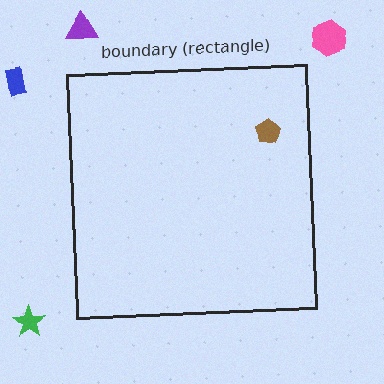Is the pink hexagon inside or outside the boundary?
Outside.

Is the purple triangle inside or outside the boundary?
Outside.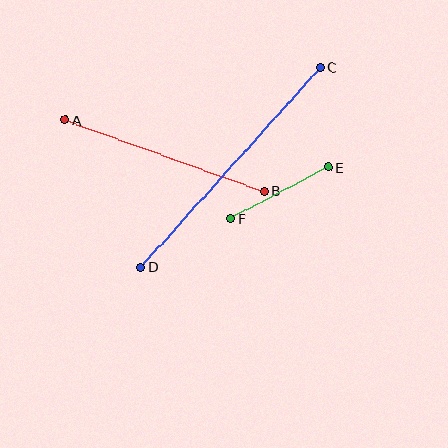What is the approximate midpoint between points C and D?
The midpoint is at approximately (230, 167) pixels.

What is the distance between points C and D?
The distance is approximately 269 pixels.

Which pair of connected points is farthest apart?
Points C and D are farthest apart.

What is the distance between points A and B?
The distance is approximately 211 pixels.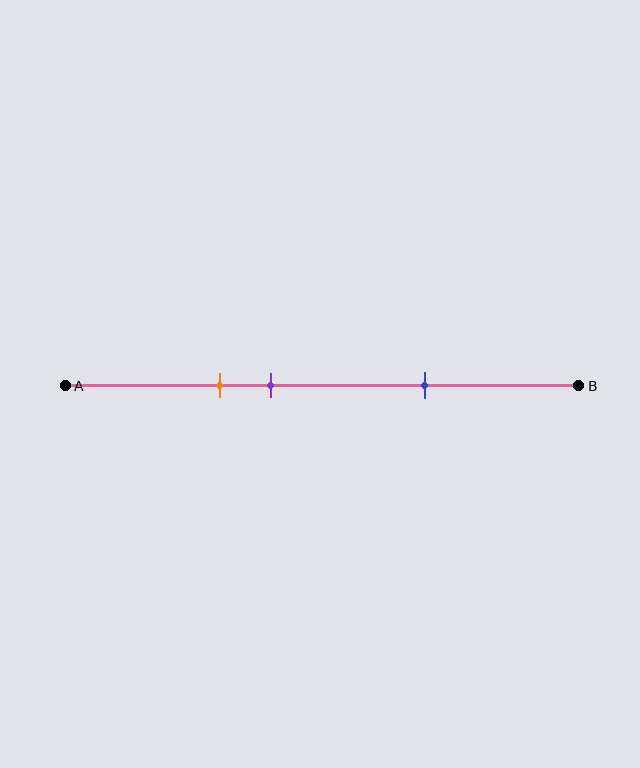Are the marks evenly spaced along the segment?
No, the marks are not evenly spaced.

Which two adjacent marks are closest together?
The orange and purple marks are the closest adjacent pair.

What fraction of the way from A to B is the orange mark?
The orange mark is approximately 30% (0.3) of the way from A to B.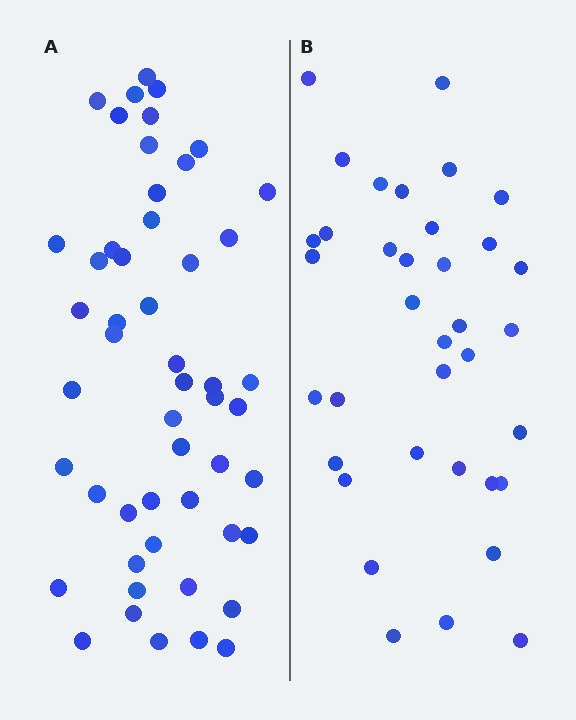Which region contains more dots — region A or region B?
Region A (the left region) has more dots.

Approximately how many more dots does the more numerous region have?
Region A has approximately 15 more dots than region B.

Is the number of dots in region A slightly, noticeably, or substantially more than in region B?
Region A has noticeably more, but not dramatically so. The ratio is roughly 1.4 to 1.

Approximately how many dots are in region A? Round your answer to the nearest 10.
About 50 dots. (The exact count is 51, which rounds to 50.)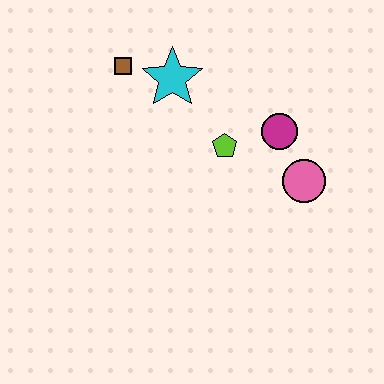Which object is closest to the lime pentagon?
The magenta circle is closest to the lime pentagon.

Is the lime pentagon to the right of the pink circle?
No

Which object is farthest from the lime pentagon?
The brown square is farthest from the lime pentagon.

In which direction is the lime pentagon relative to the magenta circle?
The lime pentagon is to the left of the magenta circle.